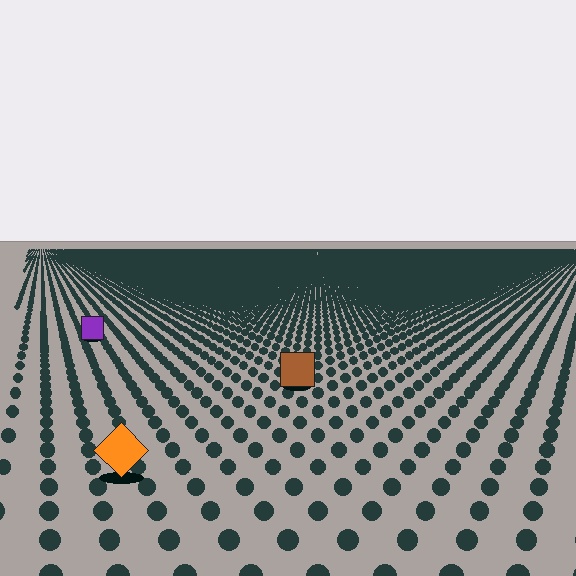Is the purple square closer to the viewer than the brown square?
No. The brown square is closer — you can tell from the texture gradient: the ground texture is coarser near it.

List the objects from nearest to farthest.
From nearest to farthest: the orange diamond, the brown square, the purple square.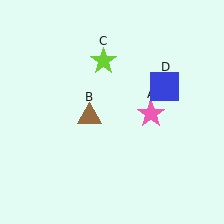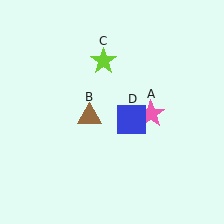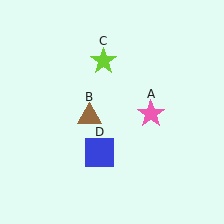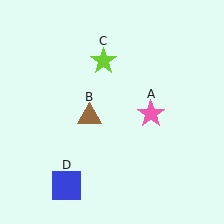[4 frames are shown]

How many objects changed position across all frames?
1 object changed position: blue square (object D).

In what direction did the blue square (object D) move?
The blue square (object D) moved down and to the left.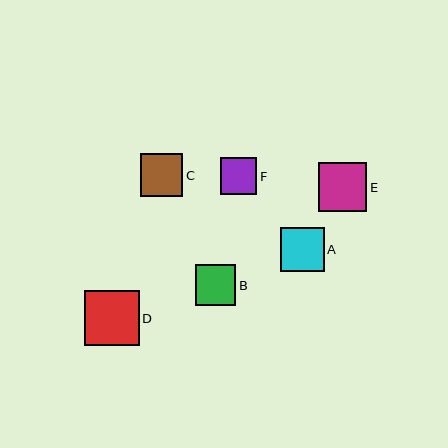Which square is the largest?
Square D is the largest with a size of approximately 55 pixels.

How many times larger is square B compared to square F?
Square B is approximately 1.1 times the size of square F.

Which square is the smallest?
Square F is the smallest with a size of approximately 36 pixels.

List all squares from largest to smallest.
From largest to smallest: D, E, A, C, B, F.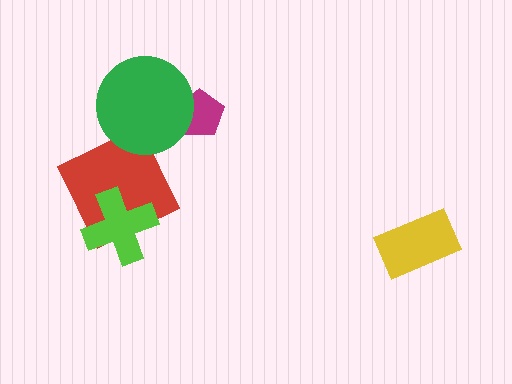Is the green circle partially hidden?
No, no other shape covers it.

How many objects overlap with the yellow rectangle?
0 objects overlap with the yellow rectangle.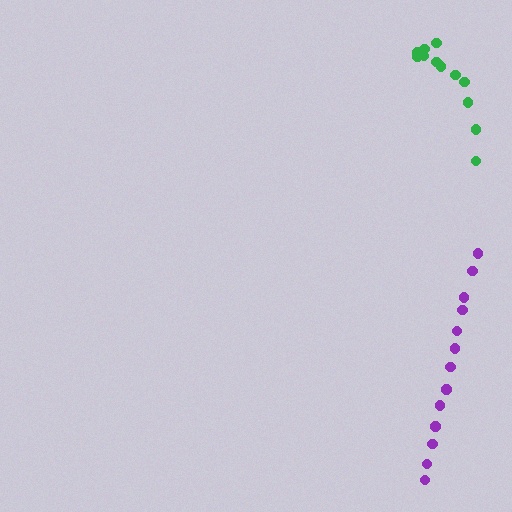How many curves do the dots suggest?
There are 2 distinct paths.